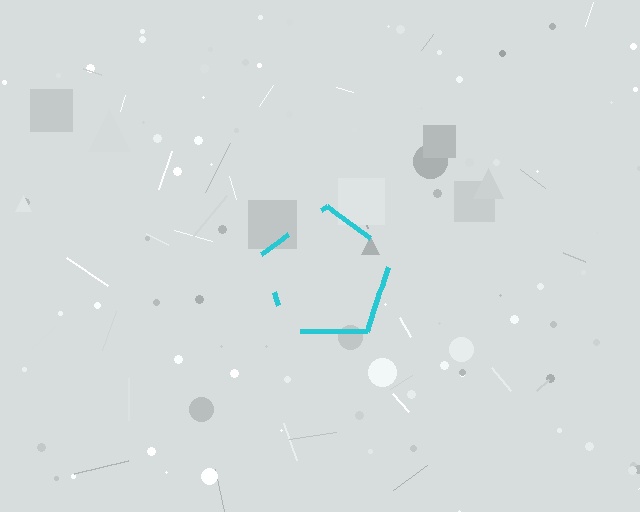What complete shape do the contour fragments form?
The contour fragments form a pentagon.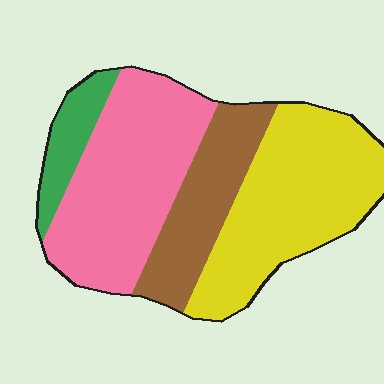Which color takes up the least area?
Green, at roughly 10%.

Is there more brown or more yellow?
Yellow.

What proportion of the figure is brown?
Brown covers around 20% of the figure.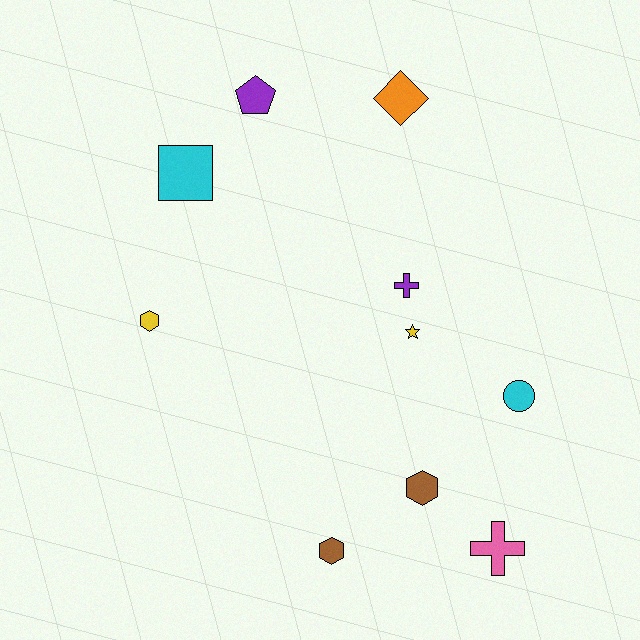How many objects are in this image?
There are 10 objects.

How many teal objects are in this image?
There are no teal objects.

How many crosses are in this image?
There are 2 crosses.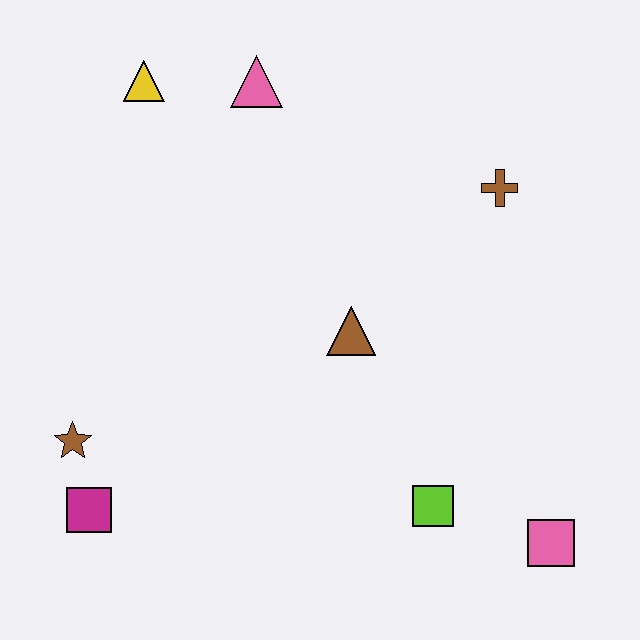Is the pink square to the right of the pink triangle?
Yes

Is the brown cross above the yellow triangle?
No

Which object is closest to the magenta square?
The brown star is closest to the magenta square.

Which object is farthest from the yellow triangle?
The pink square is farthest from the yellow triangle.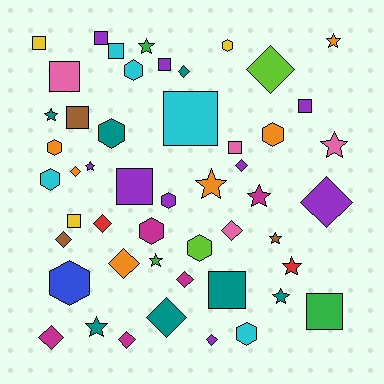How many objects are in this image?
There are 50 objects.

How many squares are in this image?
There are 13 squares.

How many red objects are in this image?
There are 2 red objects.